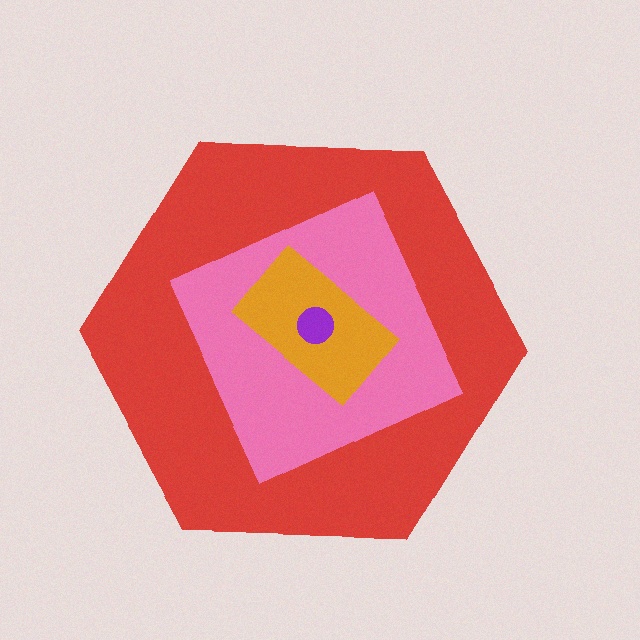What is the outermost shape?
The red hexagon.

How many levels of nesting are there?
4.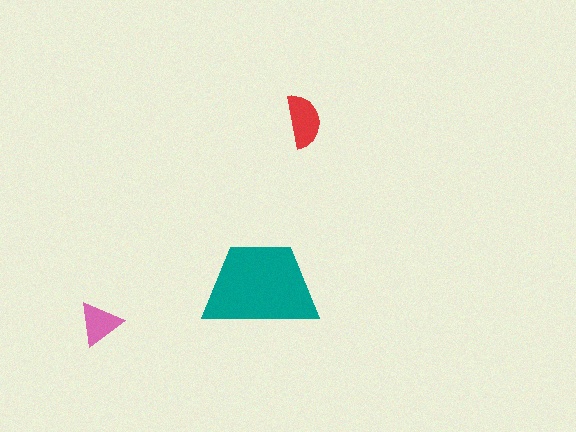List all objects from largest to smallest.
The teal trapezoid, the red semicircle, the pink triangle.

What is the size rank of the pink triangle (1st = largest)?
3rd.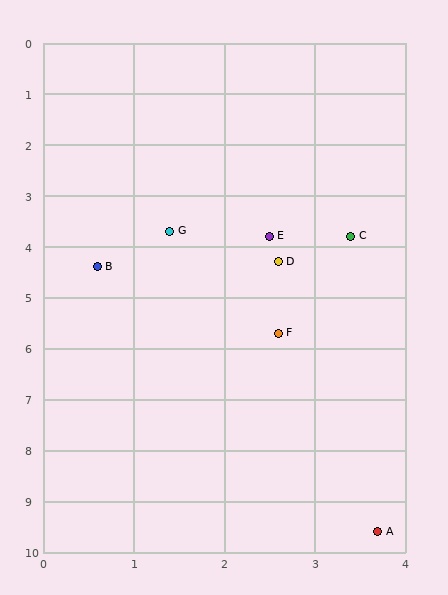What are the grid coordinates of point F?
Point F is at approximately (2.6, 5.7).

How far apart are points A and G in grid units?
Points A and G are about 6.3 grid units apart.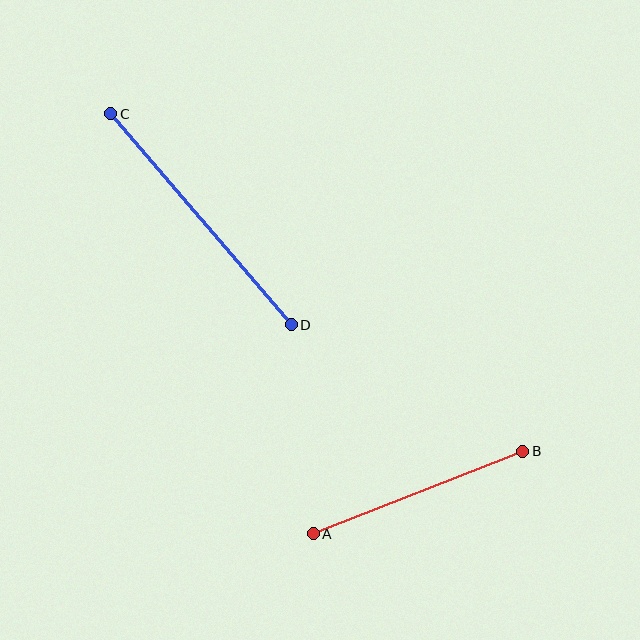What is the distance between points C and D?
The distance is approximately 278 pixels.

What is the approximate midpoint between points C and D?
The midpoint is at approximately (201, 219) pixels.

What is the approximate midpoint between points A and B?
The midpoint is at approximately (418, 492) pixels.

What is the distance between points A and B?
The distance is approximately 225 pixels.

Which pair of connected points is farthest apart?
Points C and D are farthest apart.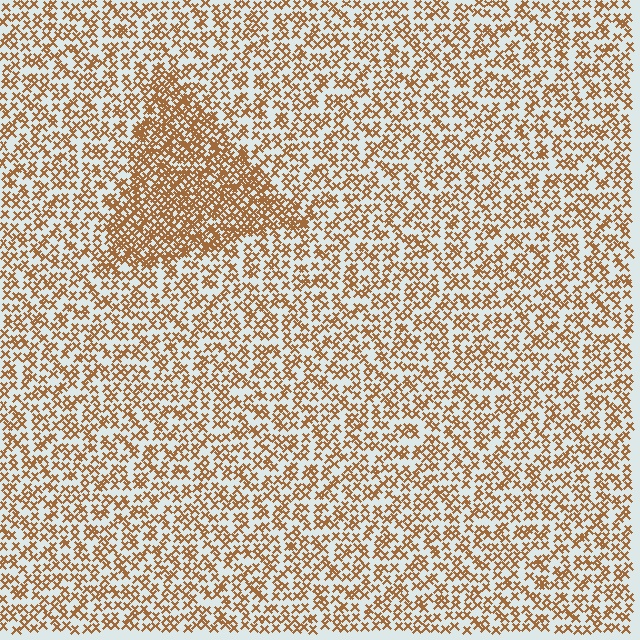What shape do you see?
I see a triangle.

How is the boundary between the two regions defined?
The boundary is defined by a change in element density (approximately 2.0x ratio). All elements are the same color, size, and shape.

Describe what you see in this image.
The image contains small brown elements arranged at two different densities. A triangle-shaped region is visible where the elements are more densely packed than the surrounding area.